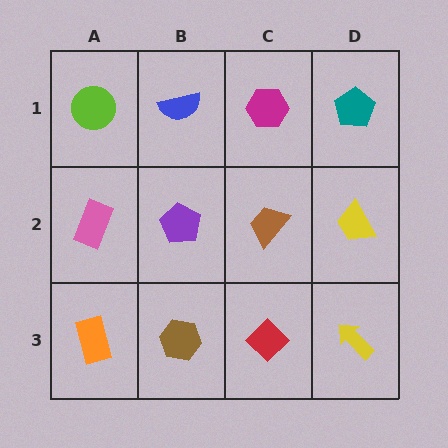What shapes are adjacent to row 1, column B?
A purple pentagon (row 2, column B), a lime circle (row 1, column A), a magenta hexagon (row 1, column C).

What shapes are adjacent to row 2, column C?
A magenta hexagon (row 1, column C), a red diamond (row 3, column C), a purple pentagon (row 2, column B), a yellow trapezoid (row 2, column D).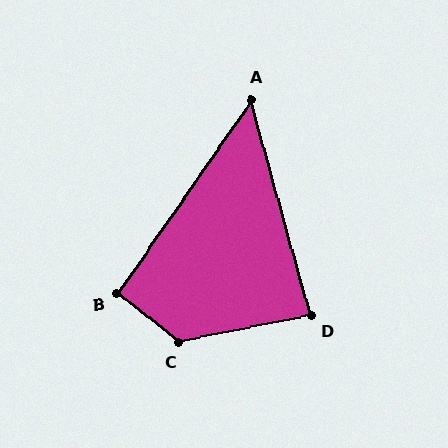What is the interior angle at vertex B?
Approximately 94 degrees (approximately right).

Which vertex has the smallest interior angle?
A, at approximately 50 degrees.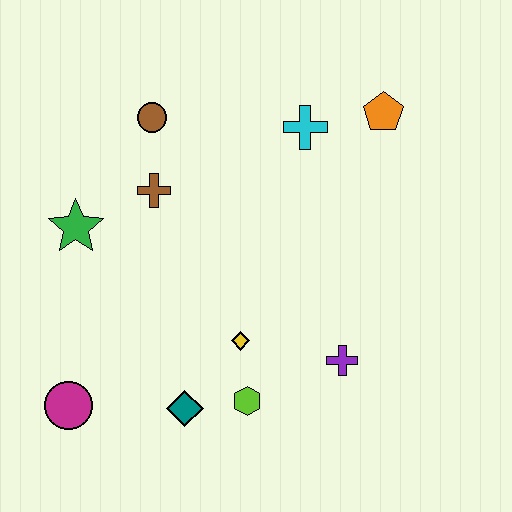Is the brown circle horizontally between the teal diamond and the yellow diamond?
No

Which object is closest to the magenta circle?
The teal diamond is closest to the magenta circle.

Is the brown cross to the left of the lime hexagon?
Yes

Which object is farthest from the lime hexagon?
The orange pentagon is farthest from the lime hexagon.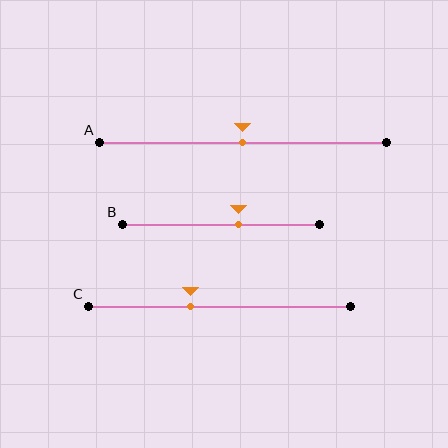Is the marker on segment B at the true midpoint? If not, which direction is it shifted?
No, the marker on segment B is shifted to the right by about 9% of the segment length.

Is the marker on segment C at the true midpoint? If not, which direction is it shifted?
No, the marker on segment C is shifted to the left by about 11% of the segment length.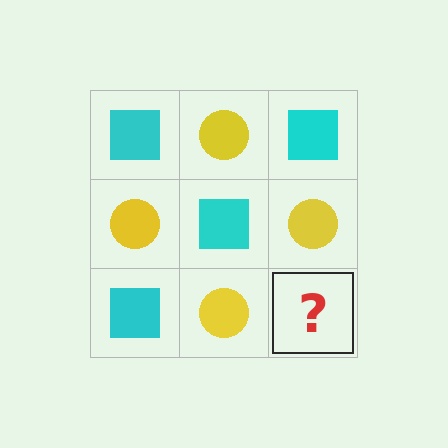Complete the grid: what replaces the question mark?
The question mark should be replaced with a cyan square.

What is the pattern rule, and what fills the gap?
The rule is that it alternates cyan square and yellow circle in a checkerboard pattern. The gap should be filled with a cyan square.